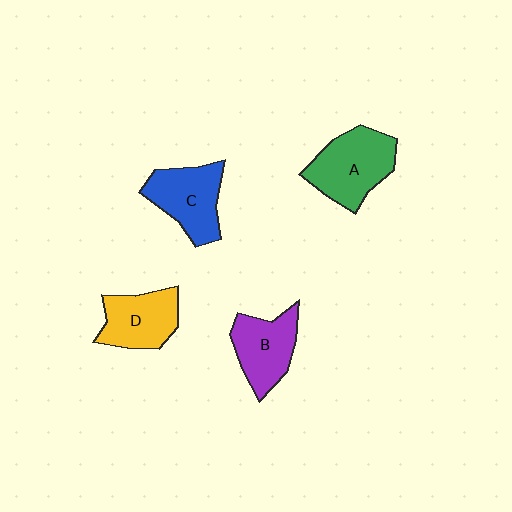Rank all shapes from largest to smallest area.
From largest to smallest: A (green), C (blue), B (purple), D (yellow).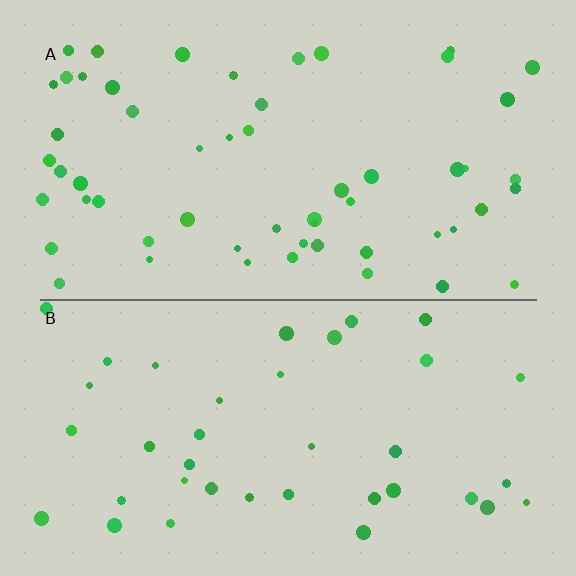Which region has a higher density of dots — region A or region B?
A (the top).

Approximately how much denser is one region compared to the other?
Approximately 1.5× — region A over region B.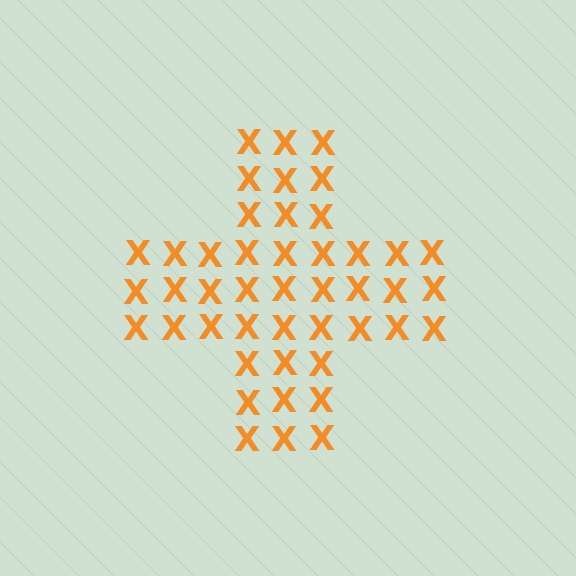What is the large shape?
The large shape is a cross.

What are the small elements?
The small elements are letter X's.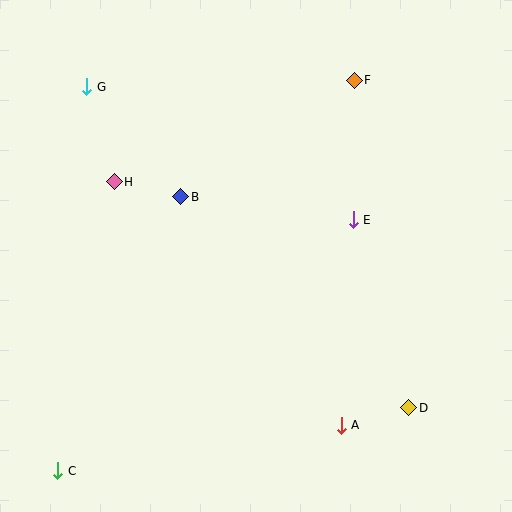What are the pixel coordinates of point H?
Point H is at (114, 182).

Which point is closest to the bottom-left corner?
Point C is closest to the bottom-left corner.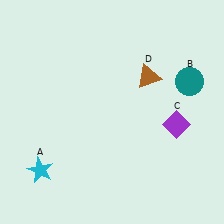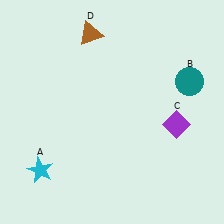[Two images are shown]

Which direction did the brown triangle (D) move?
The brown triangle (D) moved left.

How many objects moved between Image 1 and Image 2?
1 object moved between the two images.